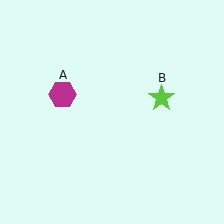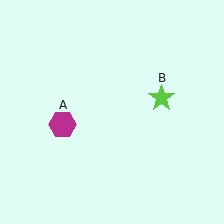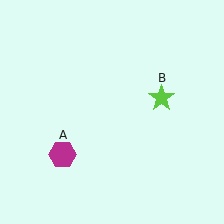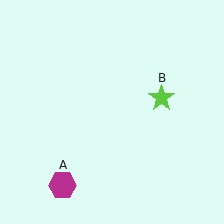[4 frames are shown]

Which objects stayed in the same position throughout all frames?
Lime star (object B) remained stationary.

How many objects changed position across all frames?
1 object changed position: magenta hexagon (object A).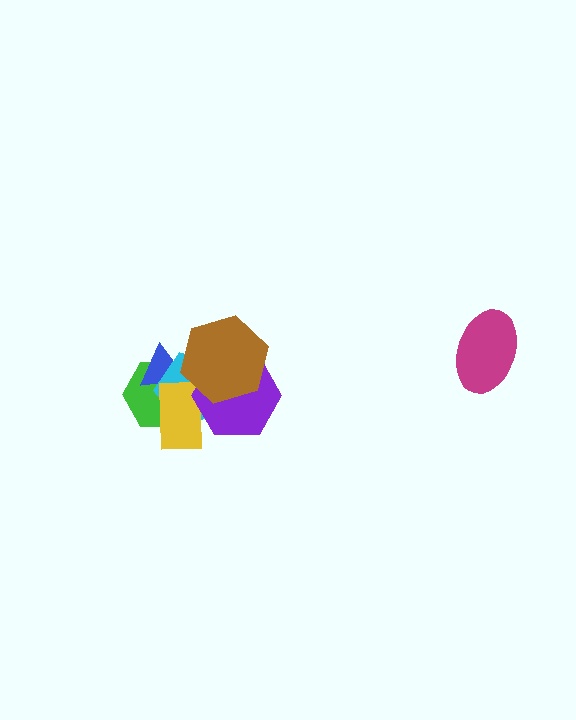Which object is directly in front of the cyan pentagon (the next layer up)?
The yellow rectangle is directly in front of the cyan pentagon.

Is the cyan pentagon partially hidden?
Yes, it is partially covered by another shape.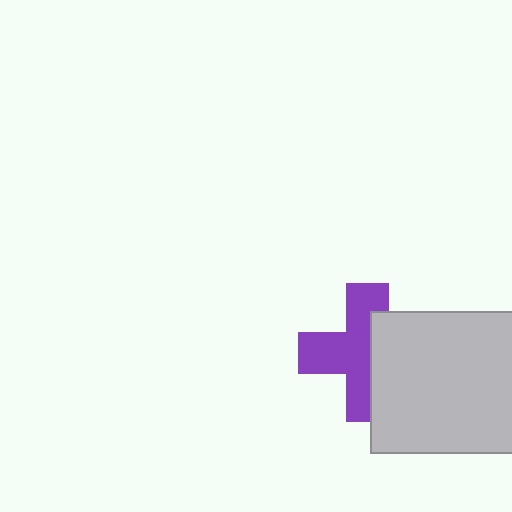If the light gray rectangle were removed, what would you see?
You would see the complete purple cross.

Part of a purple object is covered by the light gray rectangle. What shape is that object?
It is a cross.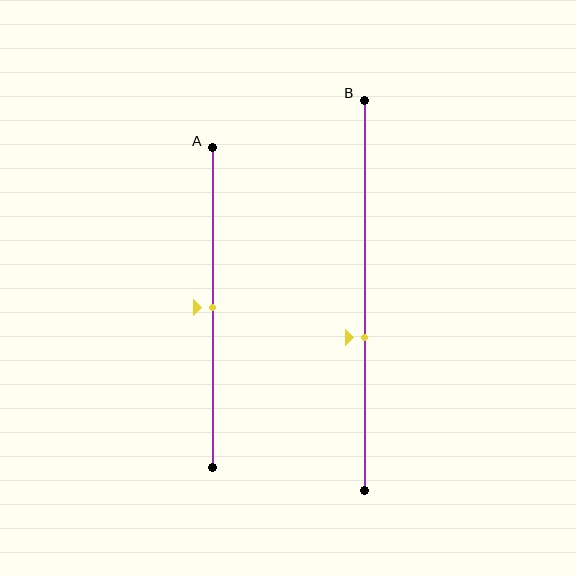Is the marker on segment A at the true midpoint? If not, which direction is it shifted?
Yes, the marker on segment A is at the true midpoint.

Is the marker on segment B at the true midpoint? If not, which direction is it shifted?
No, the marker on segment B is shifted downward by about 11% of the segment length.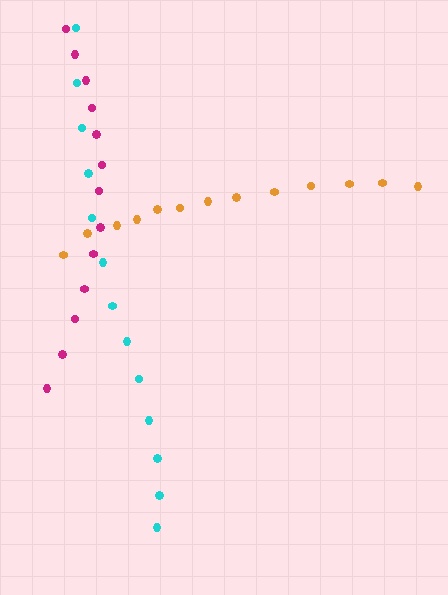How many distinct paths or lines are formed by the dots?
There are 3 distinct paths.